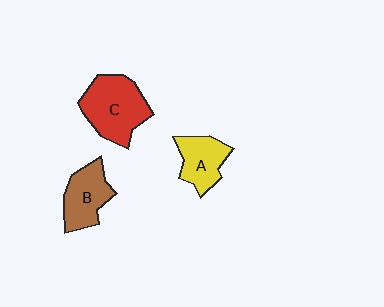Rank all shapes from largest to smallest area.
From largest to smallest: C (red), B (brown), A (yellow).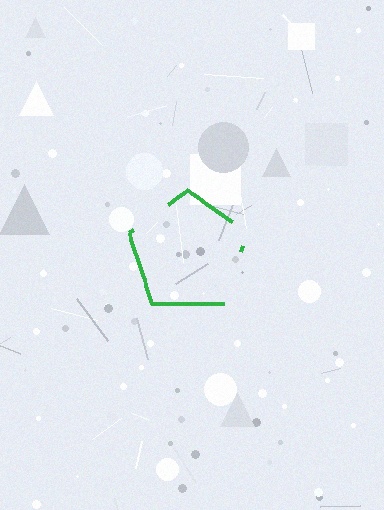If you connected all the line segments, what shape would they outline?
They would outline a pentagon.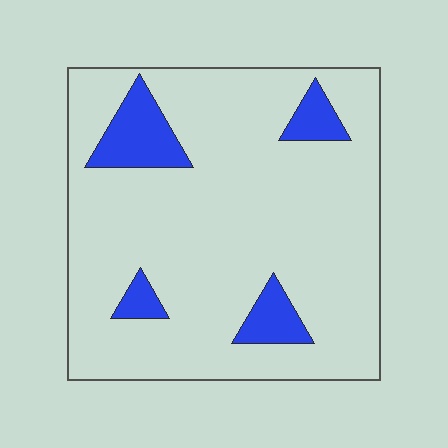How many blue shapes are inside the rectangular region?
4.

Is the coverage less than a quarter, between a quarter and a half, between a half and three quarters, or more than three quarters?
Less than a quarter.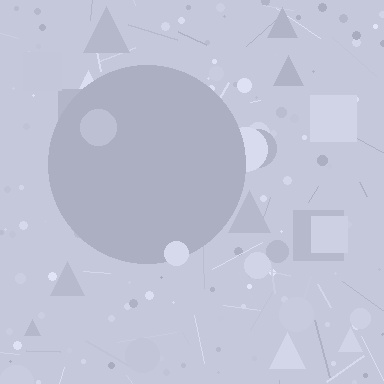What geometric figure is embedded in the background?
A circle is embedded in the background.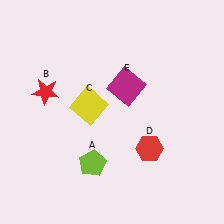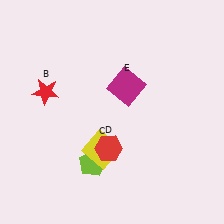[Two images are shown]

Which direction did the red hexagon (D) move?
The red hexagon (D) moved left.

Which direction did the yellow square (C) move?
The yellow square (C) moved down.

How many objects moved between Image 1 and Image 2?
2 objects moved between the two images.